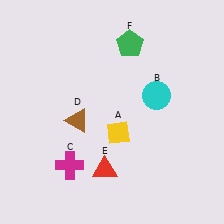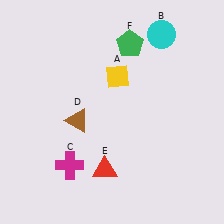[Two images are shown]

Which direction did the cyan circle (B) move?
The cyan circle (B) moved up.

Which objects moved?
The objects that moved are: the yellow diamond (A), the cyan circle (B).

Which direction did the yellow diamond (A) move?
The yellow diamond (A) moved up.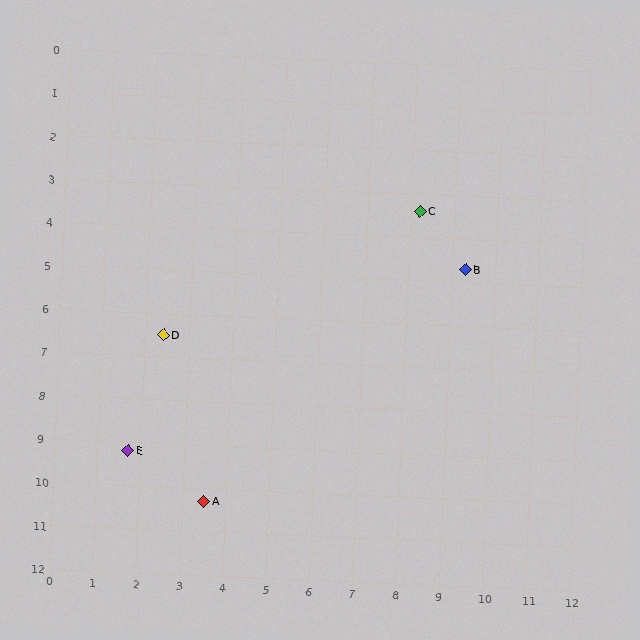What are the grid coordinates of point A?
Point A is at approximately (3.5, 10.3).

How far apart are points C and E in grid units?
Points C and E are about 8.7 grid units apart.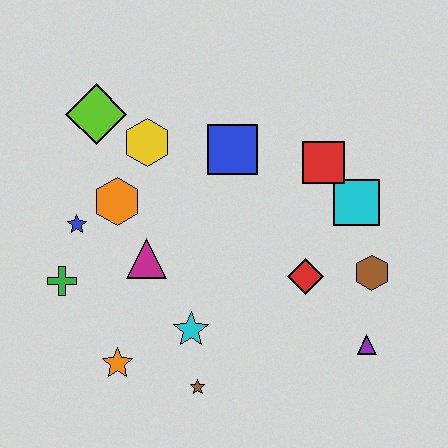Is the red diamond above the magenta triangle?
No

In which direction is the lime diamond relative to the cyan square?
The lime diamond is to the left of the cyan square.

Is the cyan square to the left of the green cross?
No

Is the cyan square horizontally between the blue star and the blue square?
No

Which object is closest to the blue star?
The orange hexagon is closest to the blue star.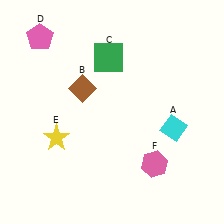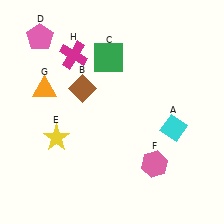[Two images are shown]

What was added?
An orange triangle (G), a magenta cross (H) were added in Image 2.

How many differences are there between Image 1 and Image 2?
There are 2 differences between the two images.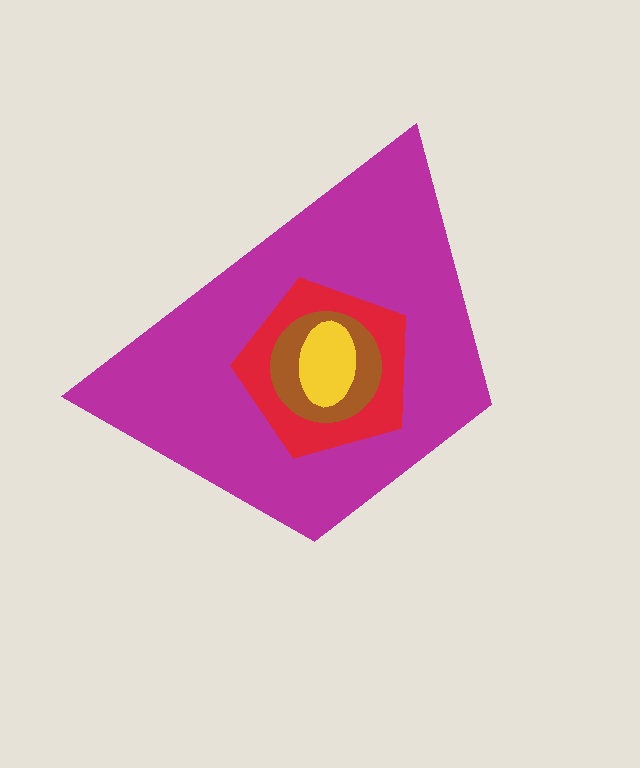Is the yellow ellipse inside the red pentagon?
Yes.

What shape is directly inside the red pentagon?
The brown circle.